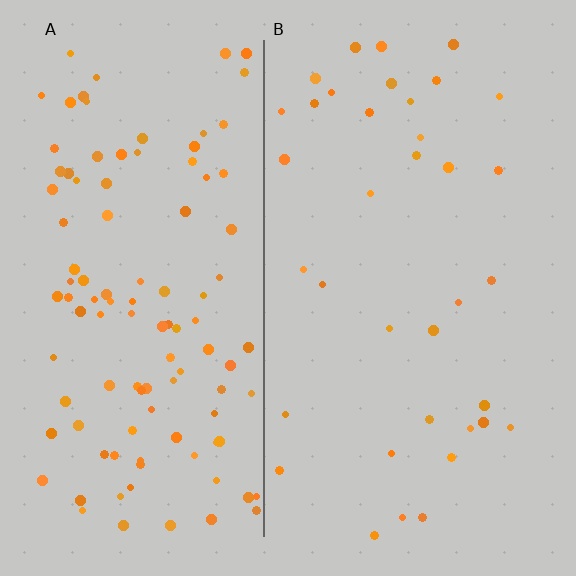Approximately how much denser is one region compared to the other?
Approximately 3.0× — region A over region B.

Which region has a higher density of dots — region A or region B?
A (the left).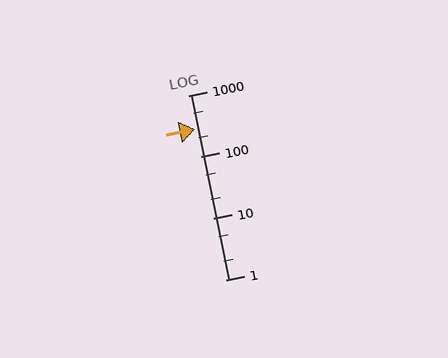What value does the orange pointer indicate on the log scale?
The pointer indicates approximately 280.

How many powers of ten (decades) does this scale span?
The scale spans 3 decades, from 1 to 1000.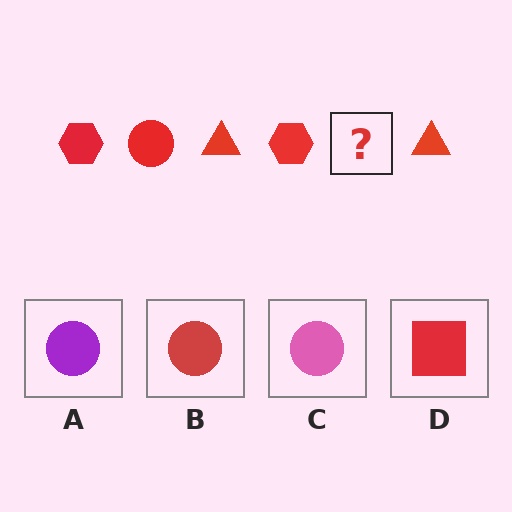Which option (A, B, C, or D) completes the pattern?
B.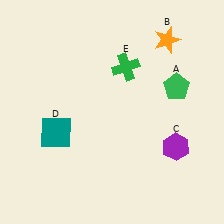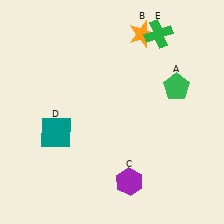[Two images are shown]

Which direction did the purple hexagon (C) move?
The purple hexagon (C) moved left.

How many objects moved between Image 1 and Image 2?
3 objects moved between the two images.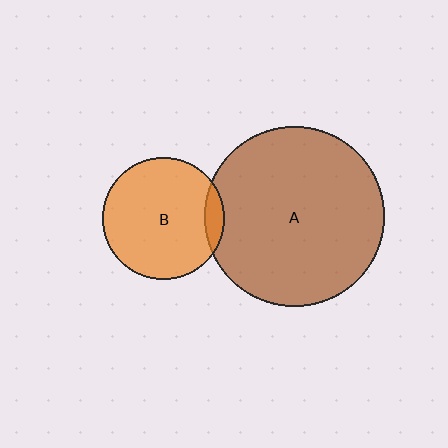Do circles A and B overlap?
Yes.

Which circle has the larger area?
Circle A (brown).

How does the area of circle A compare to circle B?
Approximately 2.2 times.